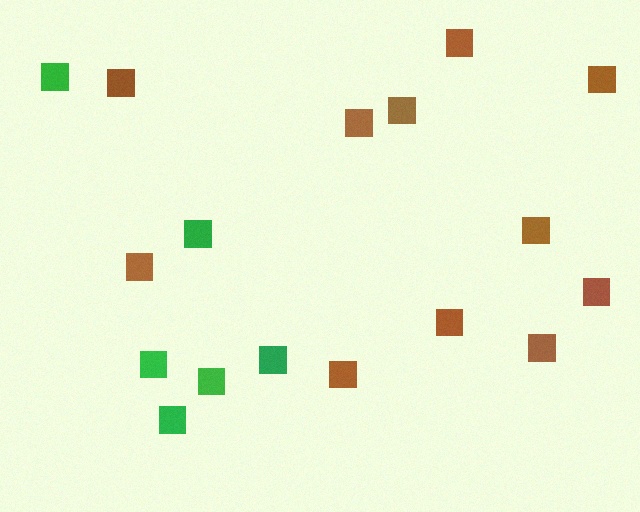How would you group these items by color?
There are 2 groups: one group of green squares (6) and one group of brown squares (11).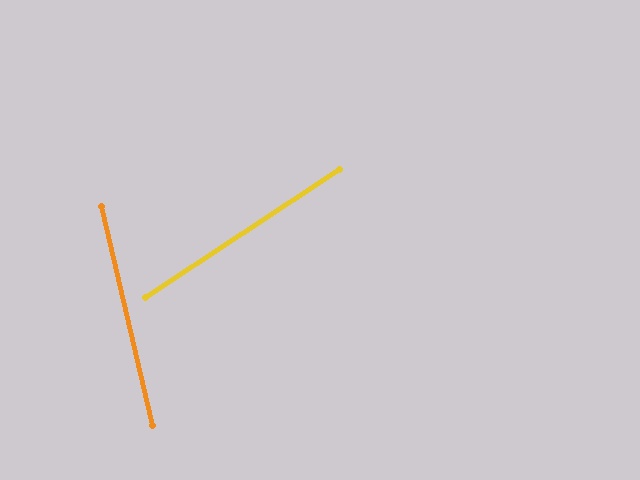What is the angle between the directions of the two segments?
Approximately 70 degrees.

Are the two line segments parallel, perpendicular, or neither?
Neither parallel nor perpendicular — they differ by about 70°.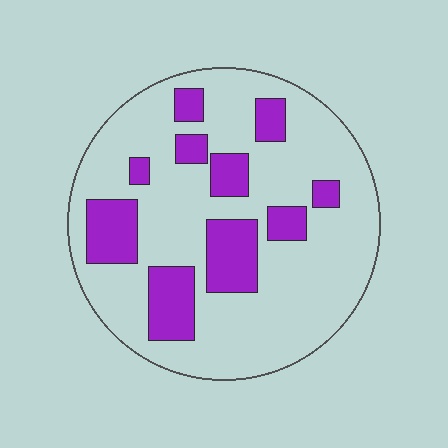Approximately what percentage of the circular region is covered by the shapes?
Approximately 25%.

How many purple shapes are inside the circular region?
10.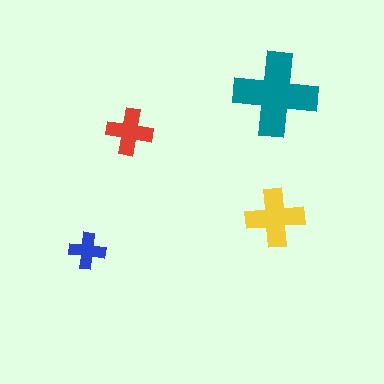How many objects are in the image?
There are 4 objects in the image.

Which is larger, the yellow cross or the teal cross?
The teal one.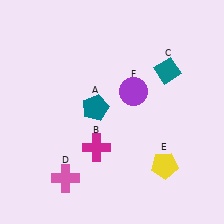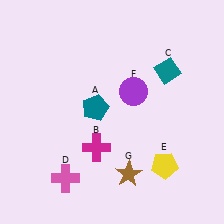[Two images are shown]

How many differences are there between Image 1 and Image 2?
There is 1 difference between the two images.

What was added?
A brown star (G) was added in Image 2.